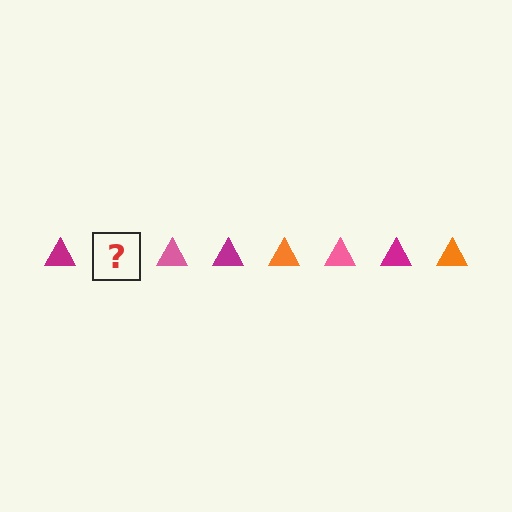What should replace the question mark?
The question mark should be replaced with an orange triangle.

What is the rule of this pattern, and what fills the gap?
The rule is that the pattern cycles through magenta, orange, pink triangles. The gap should be filled with an orange triangle.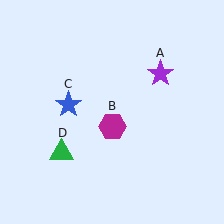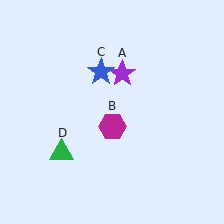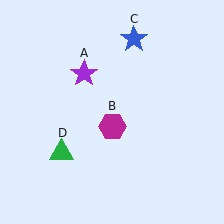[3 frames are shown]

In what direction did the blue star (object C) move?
The blue star (object C) moved up and to the right.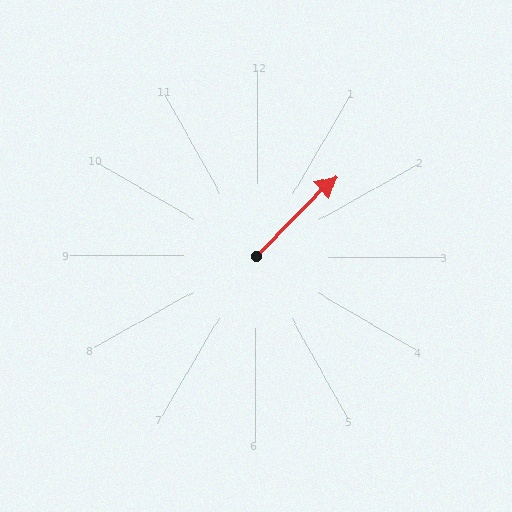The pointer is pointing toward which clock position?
Roughly 1 o'clock.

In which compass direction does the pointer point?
Northeast.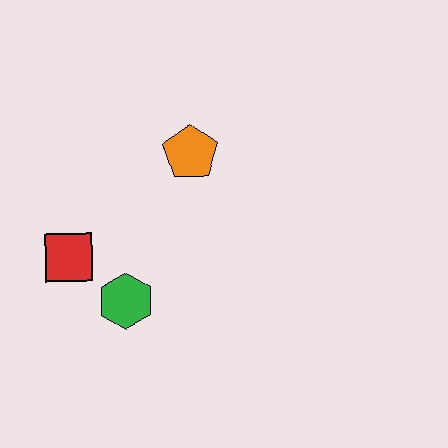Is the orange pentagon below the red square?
No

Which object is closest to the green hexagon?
The red square is closest to the green hexagon.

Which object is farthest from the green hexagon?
The orange pentagon is farthest from the green hexagon.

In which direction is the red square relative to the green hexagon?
The red square is to the left of the green hexagon.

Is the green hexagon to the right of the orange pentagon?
No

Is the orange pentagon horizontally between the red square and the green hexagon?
No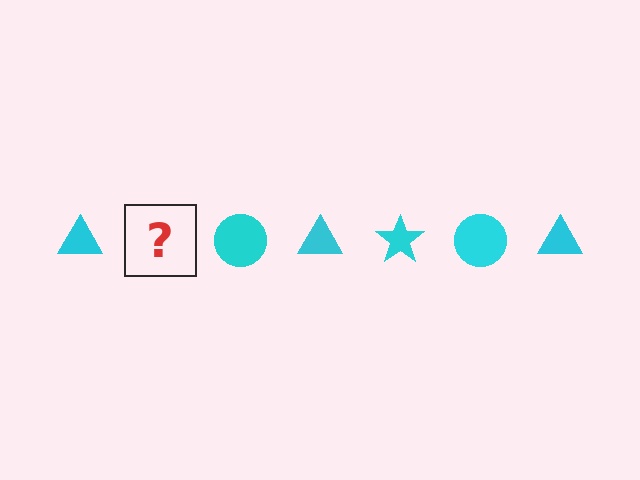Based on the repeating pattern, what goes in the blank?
The blank should be a cyan star.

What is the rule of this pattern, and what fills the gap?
The rule is that the pattern cycles through triangle, star, circle shapes in cyan. The gap should be filled with a cyan star.